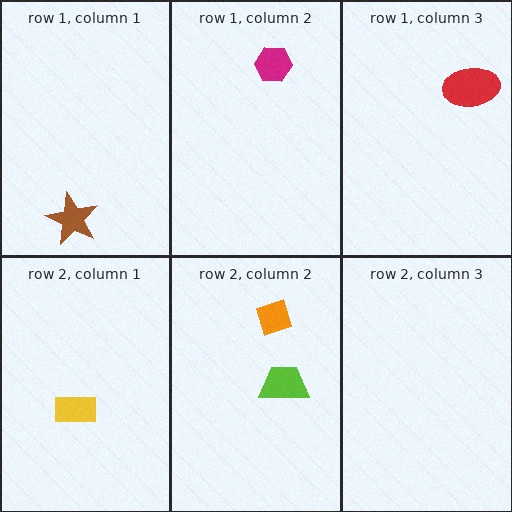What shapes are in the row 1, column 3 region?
The red ellipse.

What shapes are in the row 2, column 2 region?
The orange diamond, the lime trapezoid.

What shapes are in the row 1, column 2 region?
The magenta hexagon.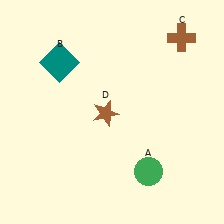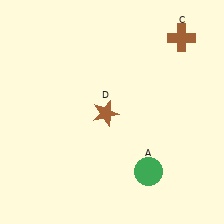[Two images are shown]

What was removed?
The teal square (B) was removed in Image 2.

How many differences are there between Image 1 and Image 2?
There is 1 difference between the two images.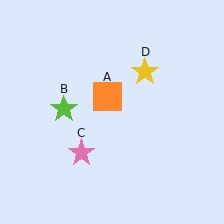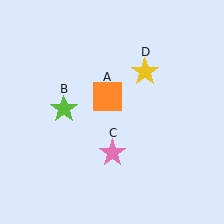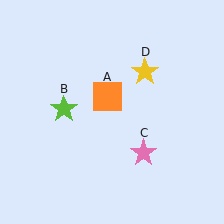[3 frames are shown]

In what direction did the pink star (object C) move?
The pink star (object C) moved right.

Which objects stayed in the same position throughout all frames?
Orange square (object A) and lime star (object B) and yellow star (object D) remained stationary.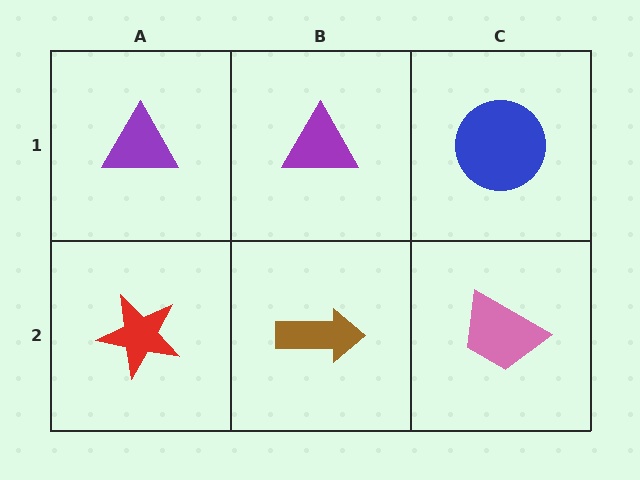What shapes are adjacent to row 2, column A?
A purple triangle (row 1, column A), a brown arrow (row 2, column B).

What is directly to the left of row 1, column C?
A purple triangle.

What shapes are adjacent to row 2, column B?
A purple triangle (row 1, column B), a red star (row 2, column A), a pink trapezoid (row 2, column C).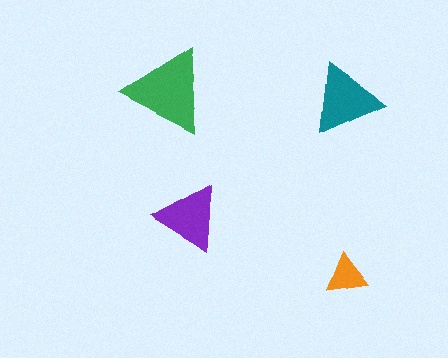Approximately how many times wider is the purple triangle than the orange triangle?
About 1.5 times wider.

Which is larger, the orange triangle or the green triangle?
The green one.